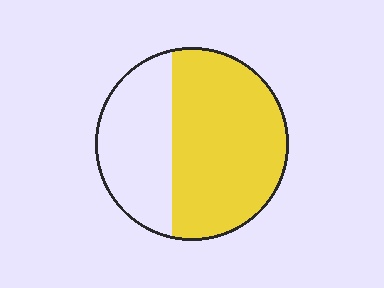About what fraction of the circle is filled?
About five eighths (5/8).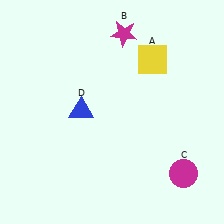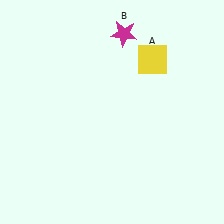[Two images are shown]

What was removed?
The magenta circle (C), the blue triangle (D) were removed in Image 2.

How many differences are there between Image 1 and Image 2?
There are 2 differences between the two images.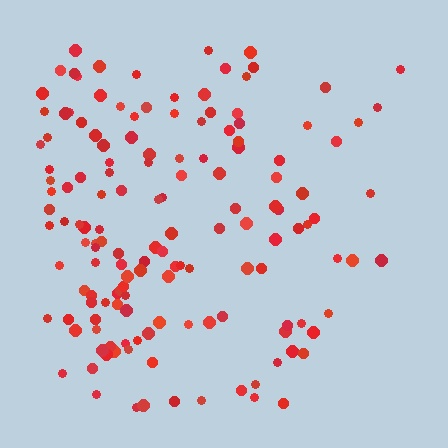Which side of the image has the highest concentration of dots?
The left.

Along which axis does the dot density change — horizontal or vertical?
Horizontal.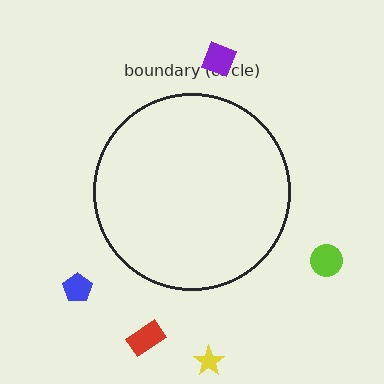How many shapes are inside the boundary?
0 inside, 5 outside.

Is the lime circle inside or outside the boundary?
Outside.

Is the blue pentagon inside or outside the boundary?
Outside.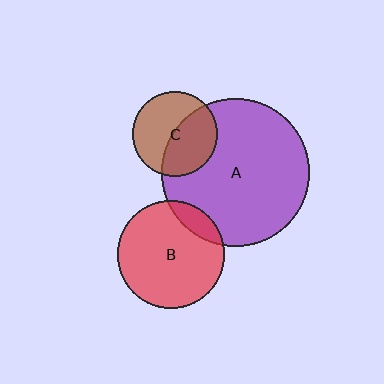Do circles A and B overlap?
Yes.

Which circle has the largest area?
Circle A (purple).